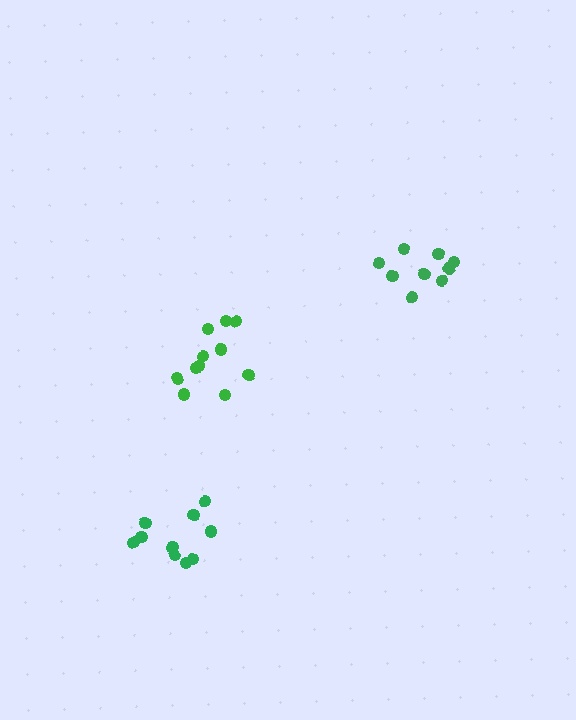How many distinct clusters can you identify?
There are 3 distinct clusters.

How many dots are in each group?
Group 1: 10 dots, Group 2: 11 dots, Group 3: 9 dots (30 total).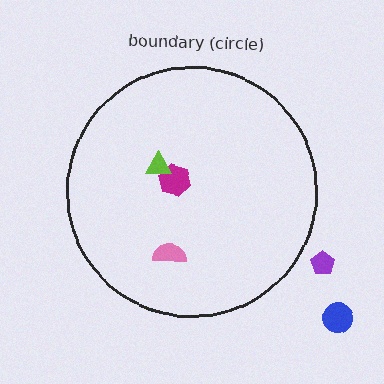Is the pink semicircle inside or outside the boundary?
Inside.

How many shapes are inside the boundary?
3 inside, 2 outside.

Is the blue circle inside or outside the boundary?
Outside.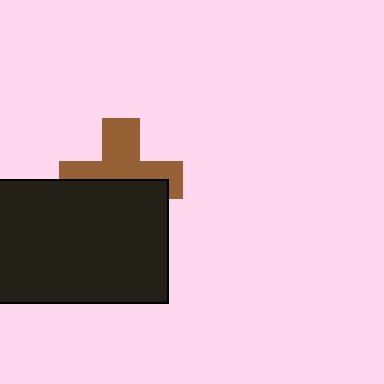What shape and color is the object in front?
The object in front is a black rectangle.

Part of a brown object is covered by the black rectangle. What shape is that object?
It is a cross.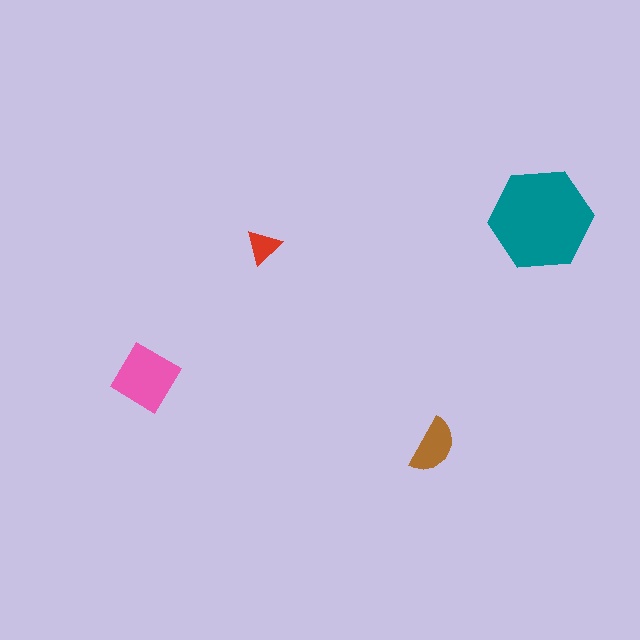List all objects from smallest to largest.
The red triangle, the brown semicircle, the pink diamond, the teal hexagon.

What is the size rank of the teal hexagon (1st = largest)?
1st.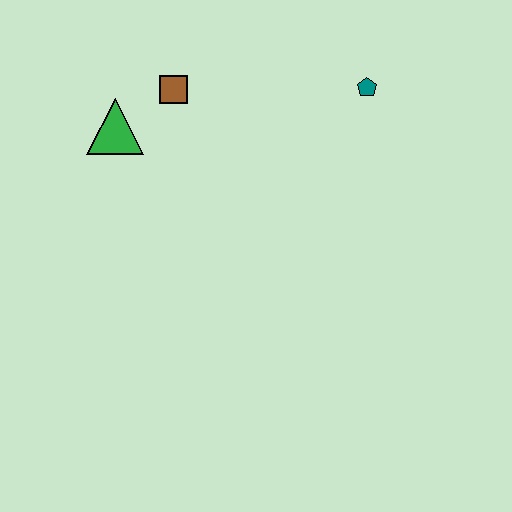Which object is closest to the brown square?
The green triangle is closest to the brown square.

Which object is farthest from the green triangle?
The teal pentagon is farthest from the green triangle.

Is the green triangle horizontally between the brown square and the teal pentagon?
No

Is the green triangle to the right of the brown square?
No